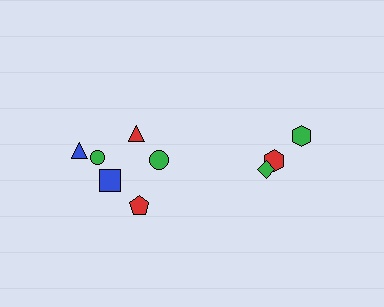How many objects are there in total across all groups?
There are 9 objects.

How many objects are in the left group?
There are 6 objects.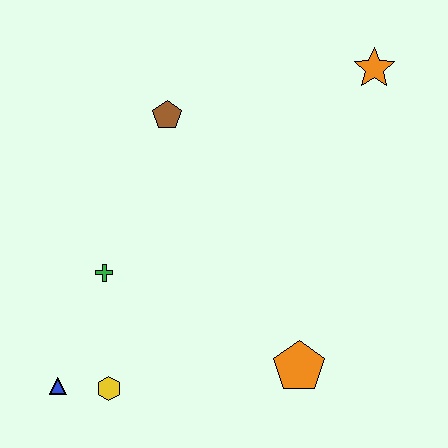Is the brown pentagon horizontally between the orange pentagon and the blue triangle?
Yes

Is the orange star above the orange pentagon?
Yes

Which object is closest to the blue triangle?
The yellow hexagon is closest to the blue triangle.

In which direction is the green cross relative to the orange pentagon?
The green cross is to the left of the orange pentagon.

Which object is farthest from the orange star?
The blue triangle is farthest from the orange star.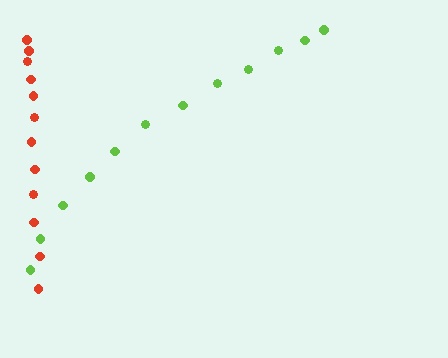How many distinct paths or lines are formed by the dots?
There are 2 distinct paths.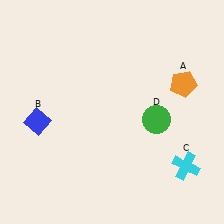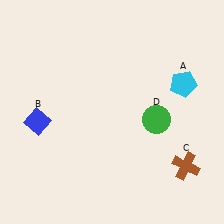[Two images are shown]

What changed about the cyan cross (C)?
In Image 1, C is cyan. In Image 2, it changed to brown.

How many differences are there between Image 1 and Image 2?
There are 2 differences between the two images.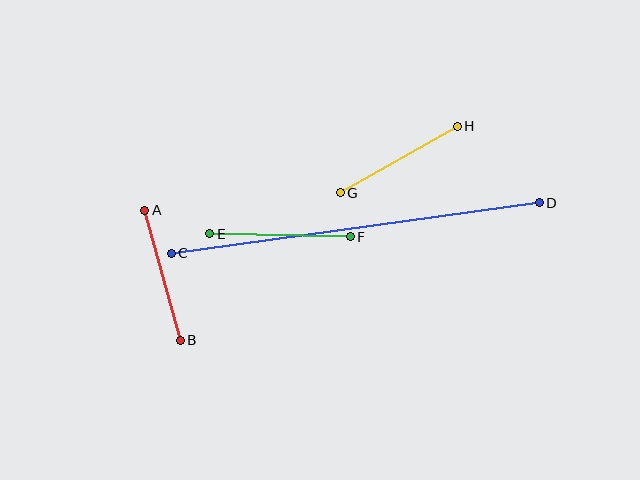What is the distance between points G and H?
The distance is approximately 134 pixels.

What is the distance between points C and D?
The distance is approximately 372 pixels.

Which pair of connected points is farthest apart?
Points C and D are farthest apart.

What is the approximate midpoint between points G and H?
The midpoint is at approximately (399, 159) pixels.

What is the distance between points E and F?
The distance is approximately 140 pixels.